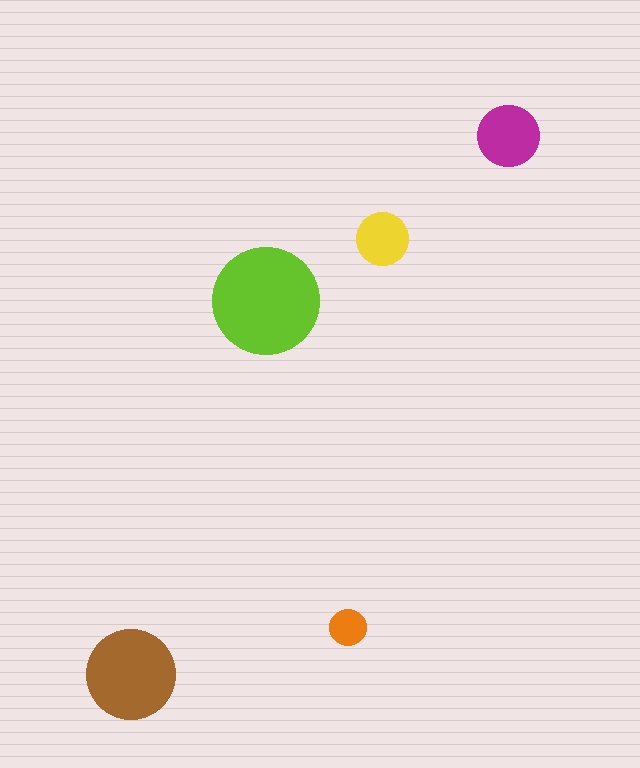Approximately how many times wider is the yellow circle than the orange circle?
About 1.5 times wider.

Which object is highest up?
The magenta circle is topmost.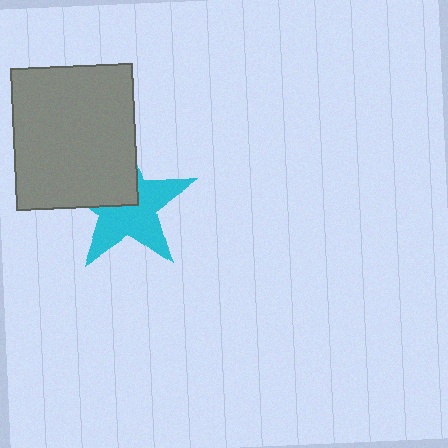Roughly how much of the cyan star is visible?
About half of it is visible (roughly 62%).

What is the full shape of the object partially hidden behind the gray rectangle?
The partially hidden object is a cyan star.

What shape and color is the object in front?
The object in front is a gray rectangle.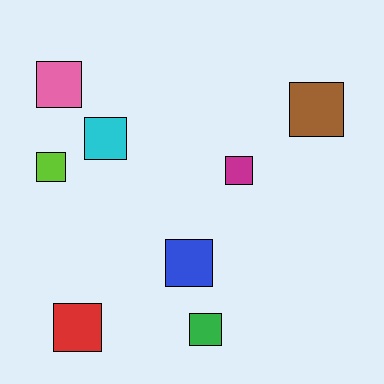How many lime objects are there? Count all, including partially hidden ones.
There is 1 lime object.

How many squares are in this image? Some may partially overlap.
There are 8 squares.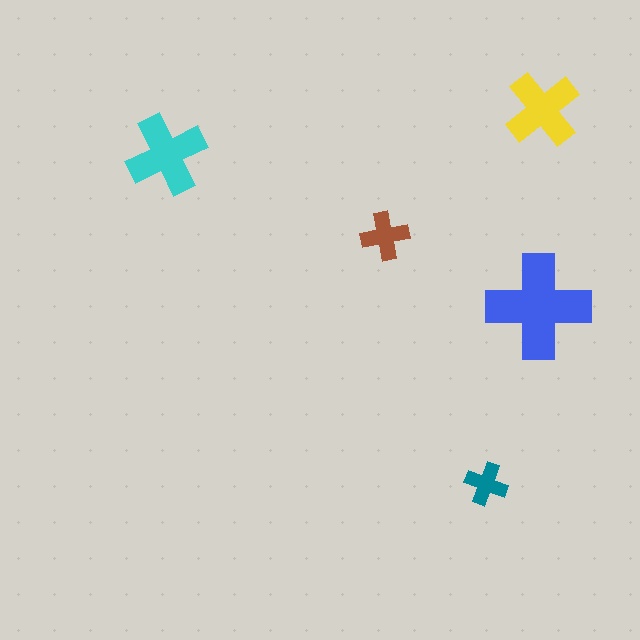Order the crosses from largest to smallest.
the blue one, the cyan one, the yellow one, the brown one, the teal one.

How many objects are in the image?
There are 5 objects in the image.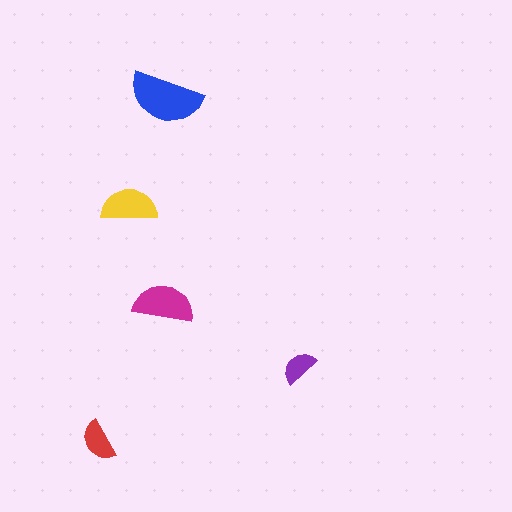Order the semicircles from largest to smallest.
the blue one, the magenta one, the yellow one, the red one, the purple one.